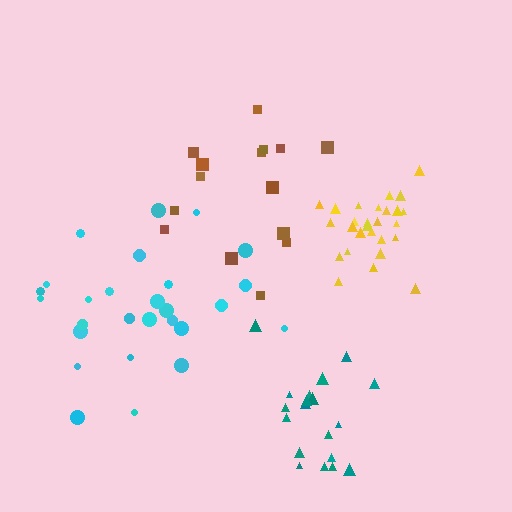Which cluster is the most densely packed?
Yellow.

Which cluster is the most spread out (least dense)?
Brown.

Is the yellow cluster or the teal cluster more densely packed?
Yellow.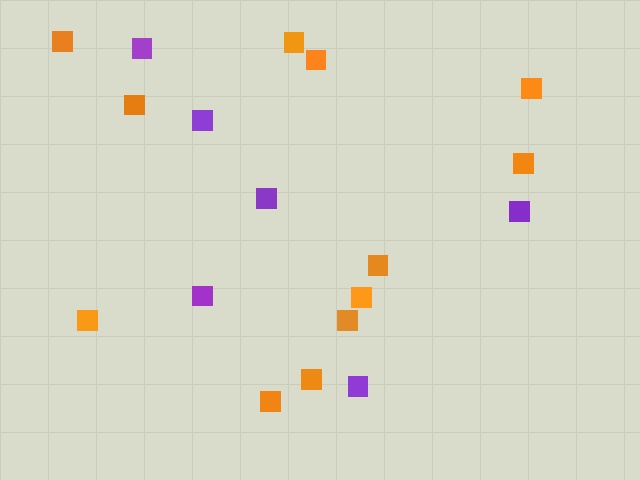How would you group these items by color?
There are 2 groups: one group of orange squares (12) and one group of purple squares (6).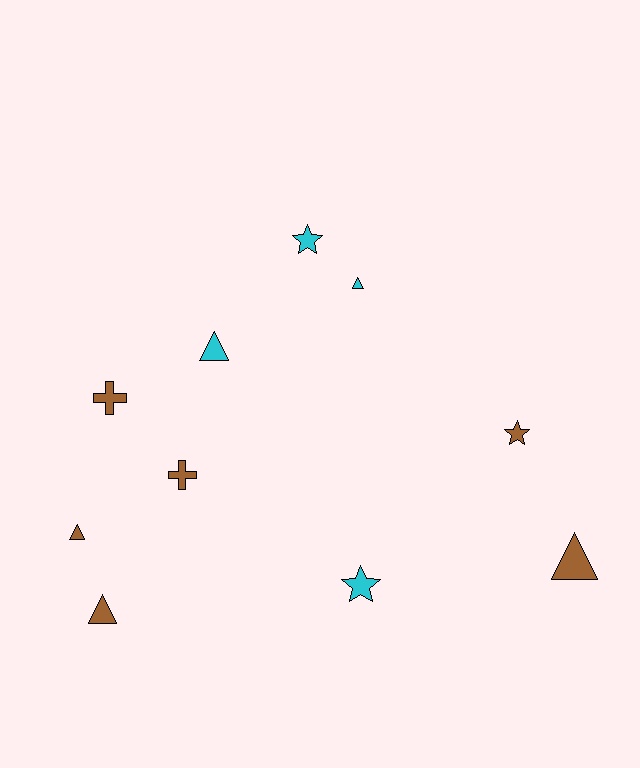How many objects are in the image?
There are 10 objects.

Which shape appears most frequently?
Triangle, with 5 objects.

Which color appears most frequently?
Brown, with 6 objects.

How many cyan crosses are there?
There are no cyan crosses.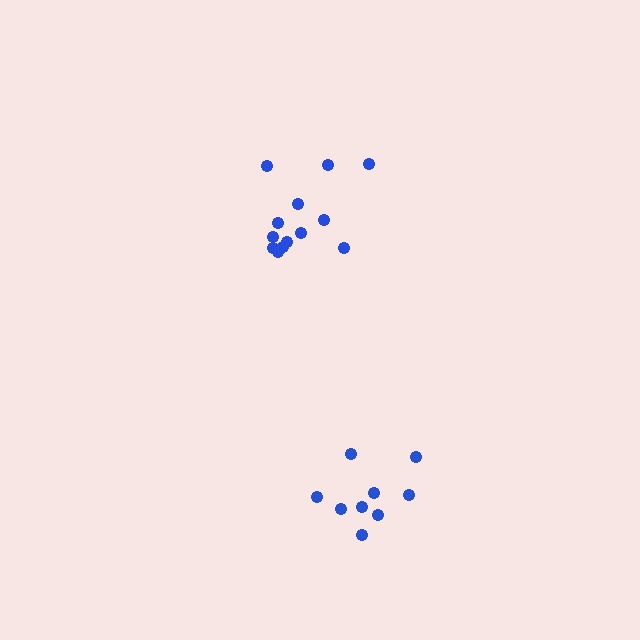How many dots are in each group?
Group 1: 13 dots, Group 2: 9 dots (22 total).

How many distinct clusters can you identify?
There are 2 distinct clusters.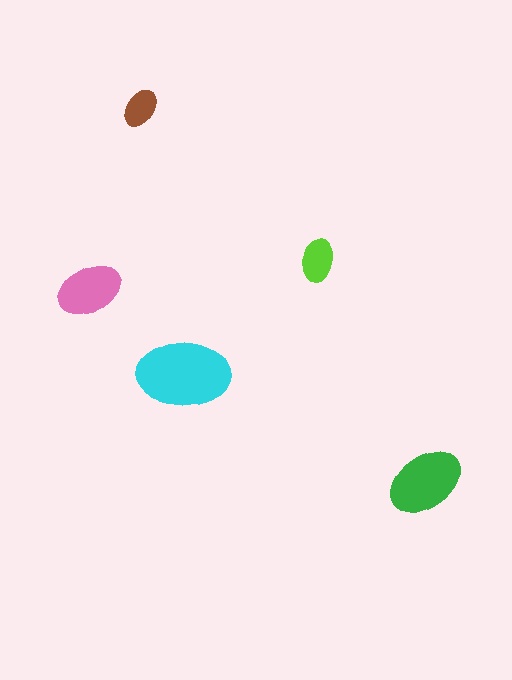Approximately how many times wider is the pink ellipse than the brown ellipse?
About 1.5 times wider.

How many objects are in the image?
There are 5 objects in the image.